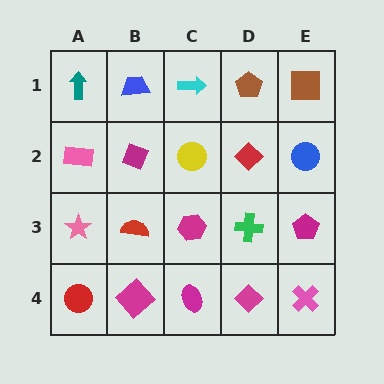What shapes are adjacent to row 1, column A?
A pink rectangle (row 2, column A), a blue trapezoid (row 1, column B).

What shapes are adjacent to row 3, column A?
A pink rectangle (row 2, column A), a red circle (row 4, column A), a red semicircle (row 3, column B).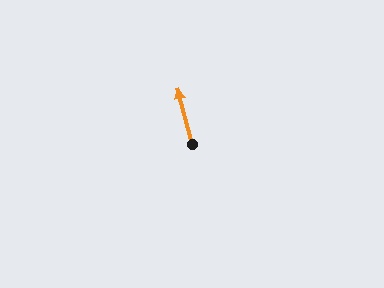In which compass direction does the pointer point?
North.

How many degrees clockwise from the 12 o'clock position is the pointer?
Approximately 345 degrees.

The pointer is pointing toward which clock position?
Roughly 12 o'clock.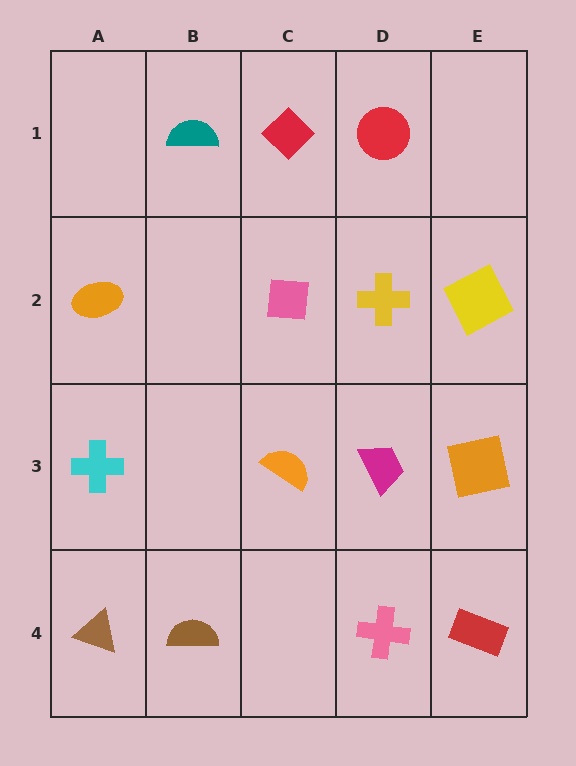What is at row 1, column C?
A red diamond.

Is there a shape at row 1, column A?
No, that cell is empty.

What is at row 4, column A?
A brown triangle.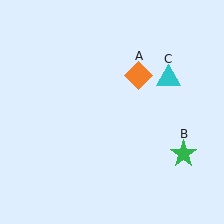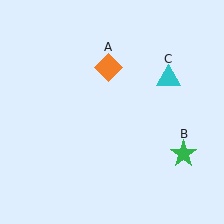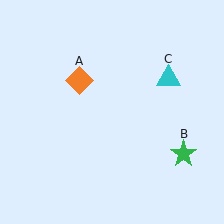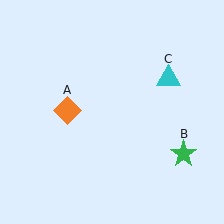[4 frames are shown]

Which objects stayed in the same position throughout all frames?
Green star (object B) and cyan triangle (object C) remained stationary.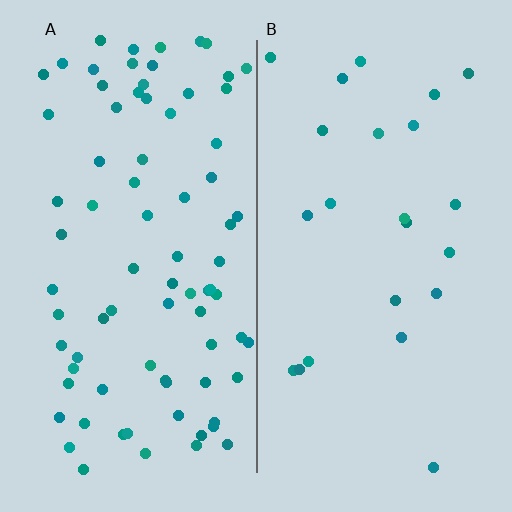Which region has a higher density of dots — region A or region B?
A (the left).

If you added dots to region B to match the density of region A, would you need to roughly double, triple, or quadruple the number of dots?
Approximately triple.